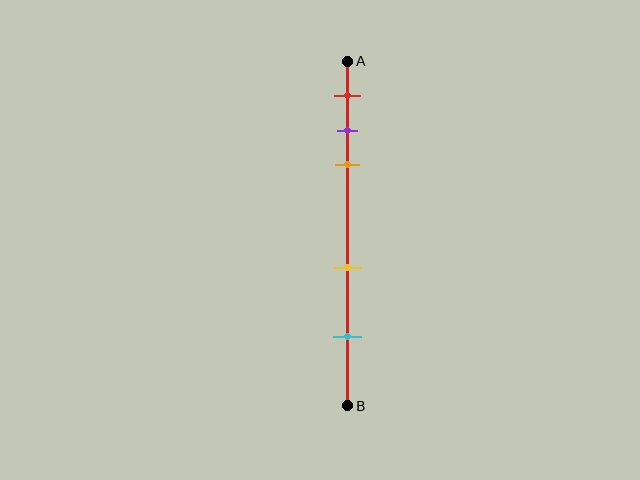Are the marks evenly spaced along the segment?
No, the marks are not evenly spaced.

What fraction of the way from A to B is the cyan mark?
The cyan mark is approximately 80% (0.8) of the way from A to B.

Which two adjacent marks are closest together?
The purple and orange marks are the closest adjacent pair.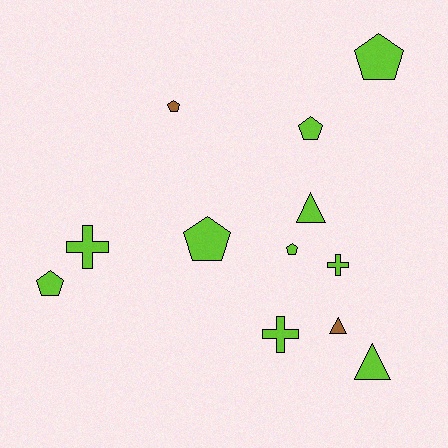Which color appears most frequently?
Lime, with 10 objects.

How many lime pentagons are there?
There are 5 lime pentagons.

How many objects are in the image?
There are 12 objects.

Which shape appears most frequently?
Pentagon, with 6 objects.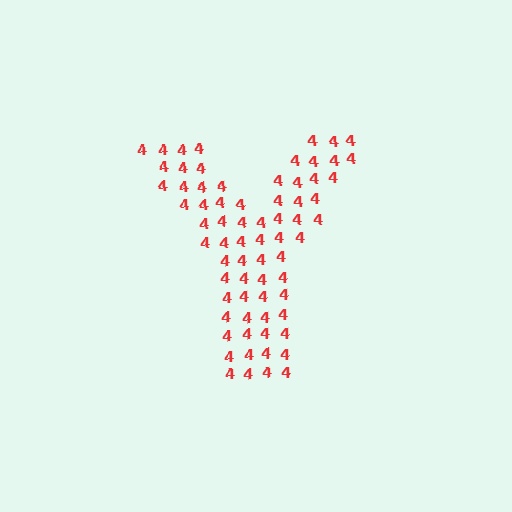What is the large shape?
The large shape is the letter Y.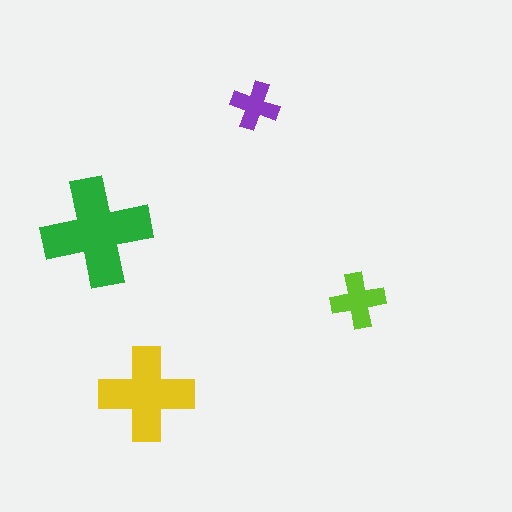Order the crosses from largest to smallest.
the green one, the yellow one, the lime one, the purple one.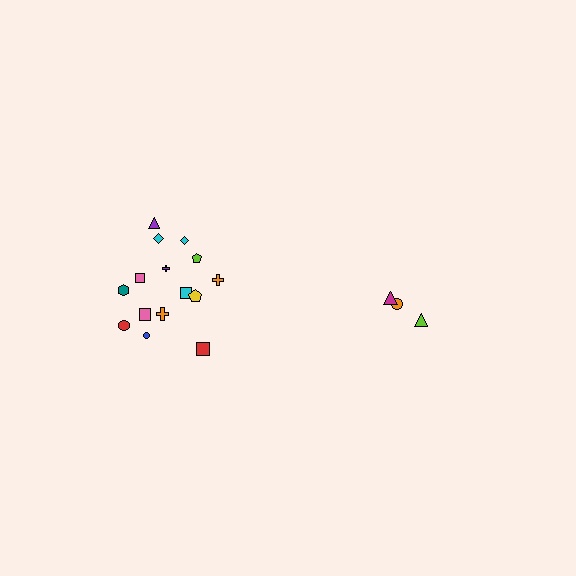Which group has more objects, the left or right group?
The left group.